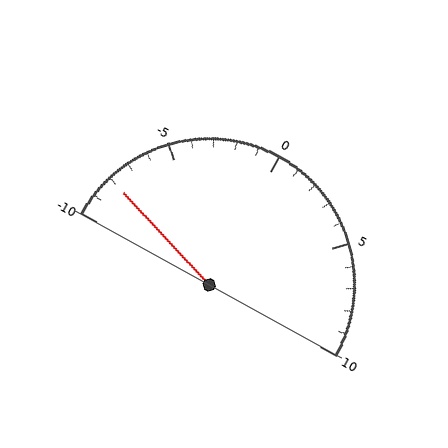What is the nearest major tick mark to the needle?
The nearest major tick mark is -10.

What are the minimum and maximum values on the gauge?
The gauge ranges from -10 to 10.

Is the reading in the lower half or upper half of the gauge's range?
The reading is in the lower half of the range (-10 to 10).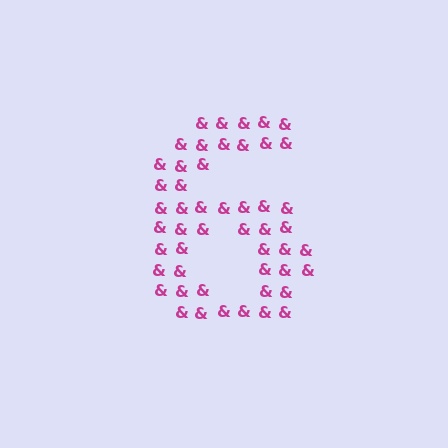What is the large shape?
The large shape is the digit 6.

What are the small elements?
The small elements are ampersands.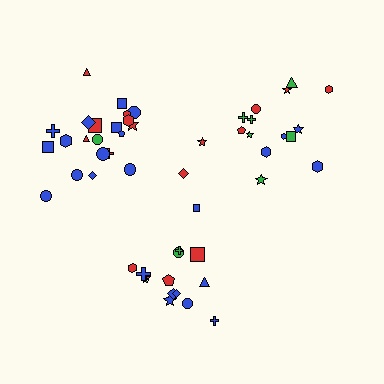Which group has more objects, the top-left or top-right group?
The top-left group.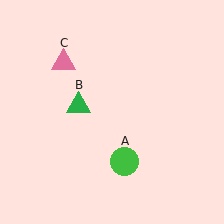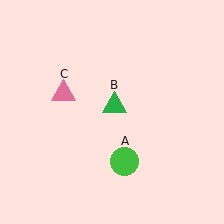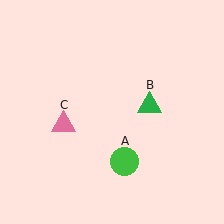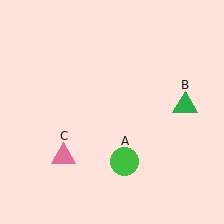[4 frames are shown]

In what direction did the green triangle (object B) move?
The green triangle (object B) moved right.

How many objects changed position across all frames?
2 objects changed position: green triangle (object B), pink triangle (object C).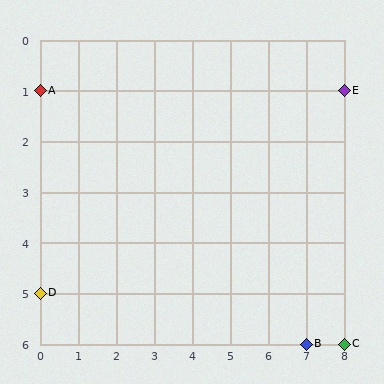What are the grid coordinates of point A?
Point A is at grid coordinates (0, 1).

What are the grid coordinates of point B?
Point B is at grid coordinates (7, 6).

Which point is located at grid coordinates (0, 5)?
Point D is at (0, 5).